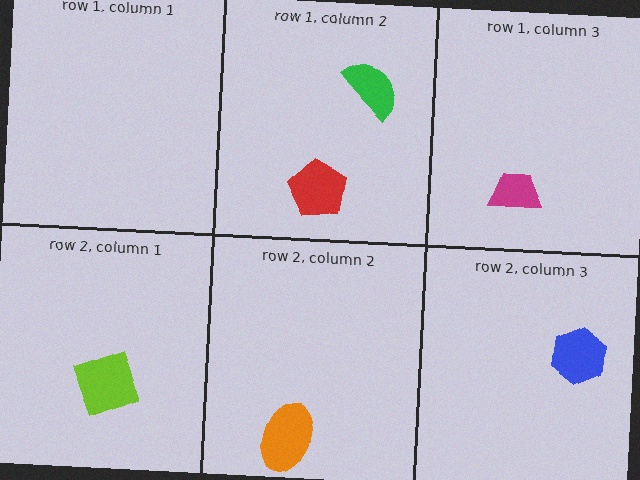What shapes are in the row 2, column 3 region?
The blue hexagon.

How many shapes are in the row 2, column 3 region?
1.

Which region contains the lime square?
The row 2, column 1 region.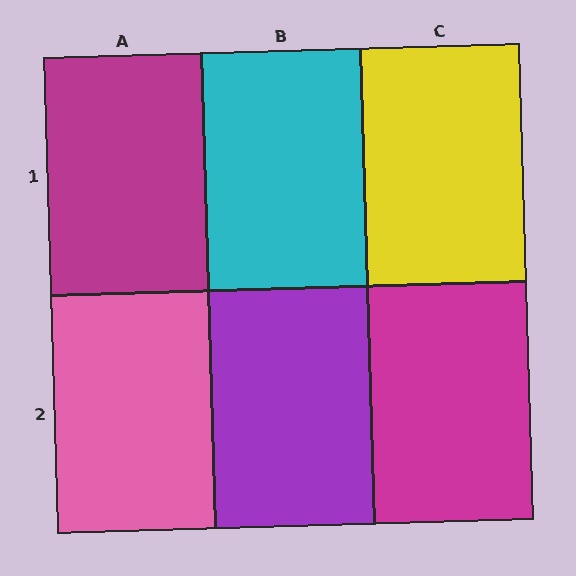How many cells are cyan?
1 cell is cyan.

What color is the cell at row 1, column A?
Magenta.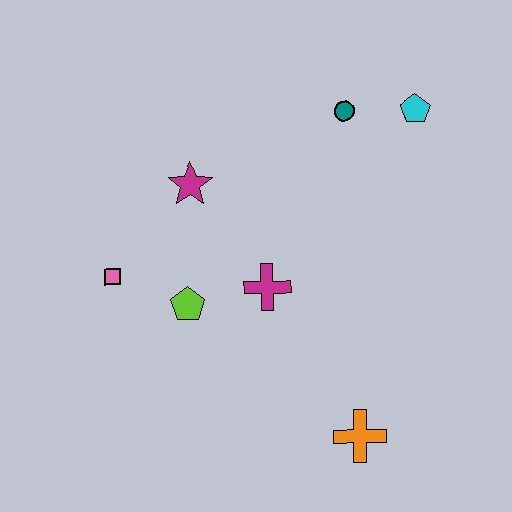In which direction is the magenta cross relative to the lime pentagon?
The magenta cross is to the right of the lime pentagon.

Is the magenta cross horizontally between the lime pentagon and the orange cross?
Yes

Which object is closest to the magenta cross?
The lime pentagon is closest to the magenta cross.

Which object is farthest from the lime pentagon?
The cyan pentagon is farthest from the lime pentagon.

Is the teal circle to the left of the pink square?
No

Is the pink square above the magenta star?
No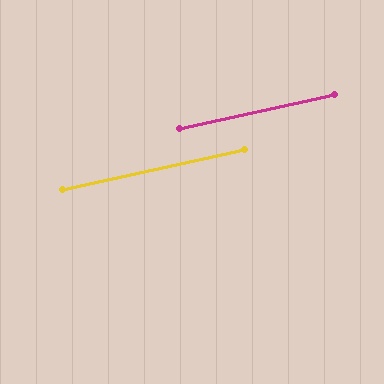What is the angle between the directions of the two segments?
Approximately 0 degrees.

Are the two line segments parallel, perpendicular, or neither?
Parallel — their directions differ by only 0.2°.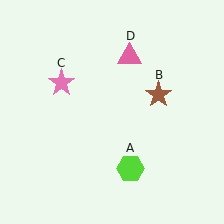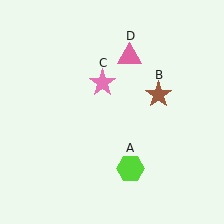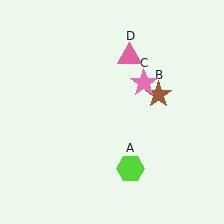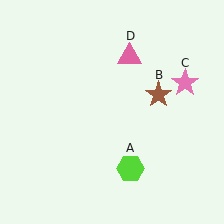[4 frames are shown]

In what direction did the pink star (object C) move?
The pink star (object C) moved right.